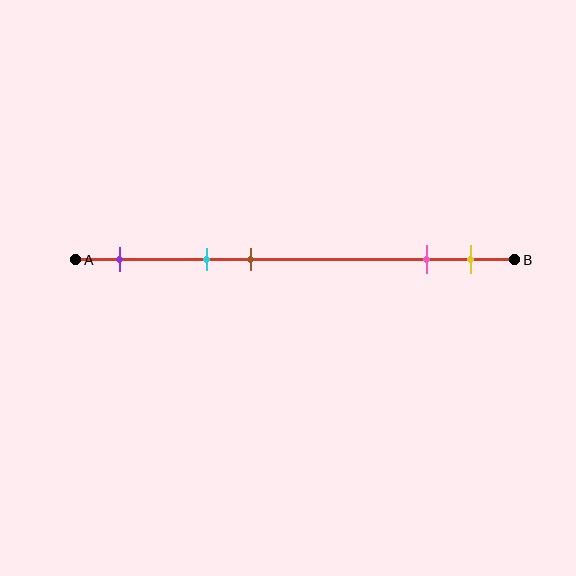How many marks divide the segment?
There are 5 marks dividing the segment.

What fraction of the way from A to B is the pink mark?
The pink mark is approximately 80% (0.8) of the way from A to B.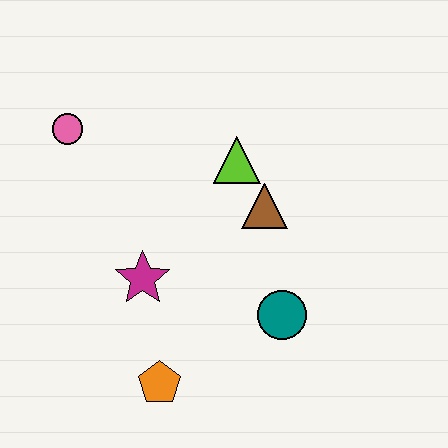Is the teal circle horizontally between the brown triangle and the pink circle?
No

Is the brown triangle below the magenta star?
No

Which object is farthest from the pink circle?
The teal circle is farthest from the pink circle.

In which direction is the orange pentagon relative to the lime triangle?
The orange pentagon is below the lime triangle.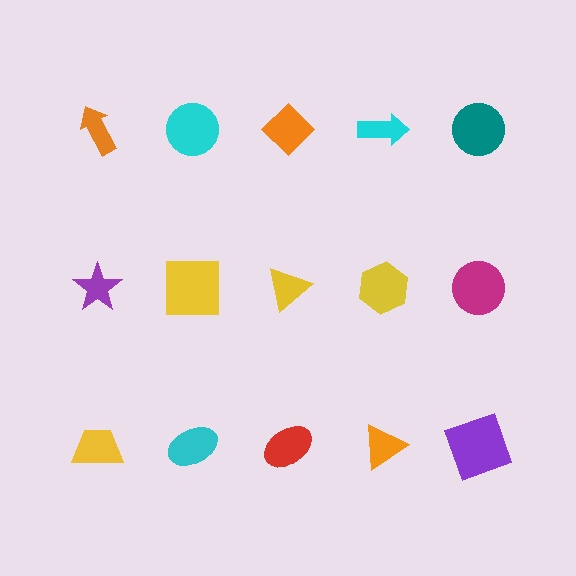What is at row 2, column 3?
A yellow triangle.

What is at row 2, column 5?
A magenta circle.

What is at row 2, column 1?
A purple star.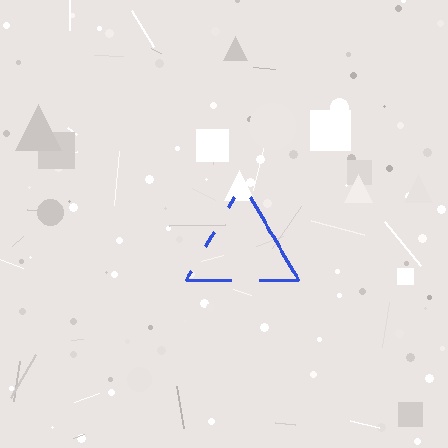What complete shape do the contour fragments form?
The contour fragments form a triangle.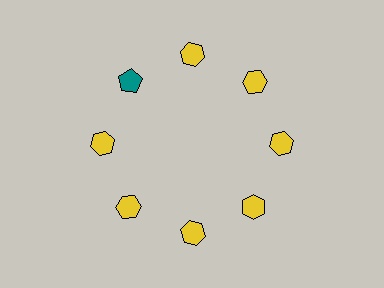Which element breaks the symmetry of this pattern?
The teal pentagon at roughly the 10 o'clock position breaks the symmetry. All other shapes are yellow hexagons.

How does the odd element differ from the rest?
It differs in both color (teal instead of yellow) and shape (pentagon instead of hexagon).